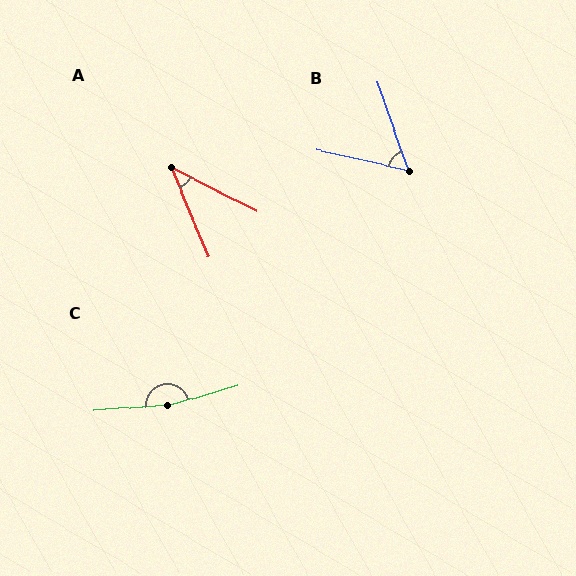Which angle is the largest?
C, at approximately 168 degrees.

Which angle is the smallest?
A, at approximately 41 degrees.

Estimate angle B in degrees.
Approximately 58 degrees.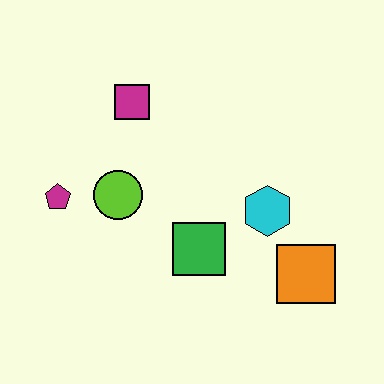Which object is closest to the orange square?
The cyan hexagon is closest to the orange square.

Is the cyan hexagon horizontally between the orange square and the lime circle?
Yes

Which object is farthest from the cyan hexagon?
The magenta pentagon is farthest from the cyan hexagon.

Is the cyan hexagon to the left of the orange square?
Yes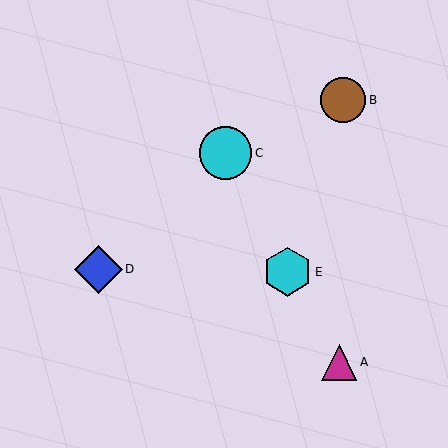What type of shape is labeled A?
Shape A is a magenta triangle.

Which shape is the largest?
The cyan circle (labeled C) is the largest.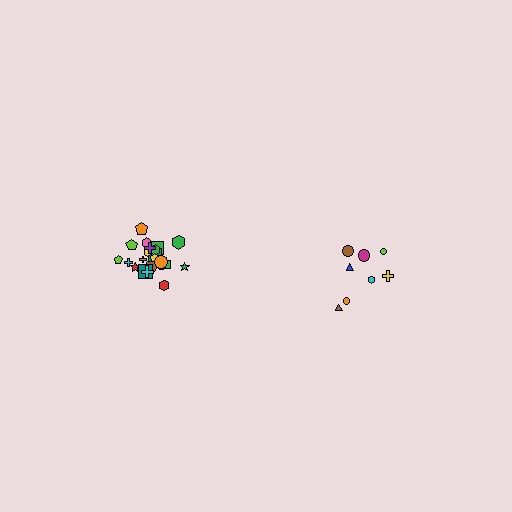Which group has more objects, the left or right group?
The left group.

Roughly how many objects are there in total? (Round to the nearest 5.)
Roughly 35 objects in total.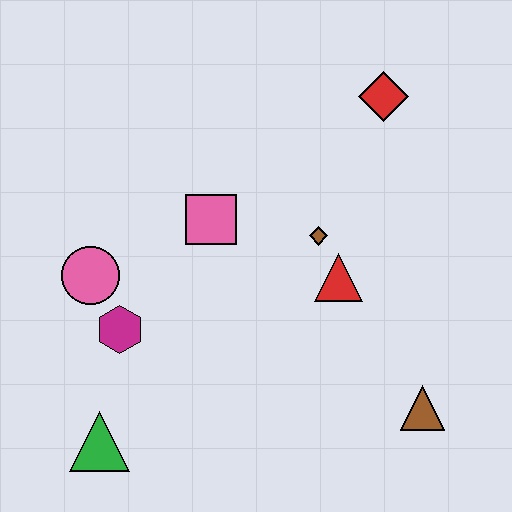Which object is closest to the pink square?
The brown diamond is closest to the pink square.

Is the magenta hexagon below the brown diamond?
Yes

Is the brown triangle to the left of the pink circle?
No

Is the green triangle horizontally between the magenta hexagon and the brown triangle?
No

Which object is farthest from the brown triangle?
The pink circle is farthest from the brown triangle.